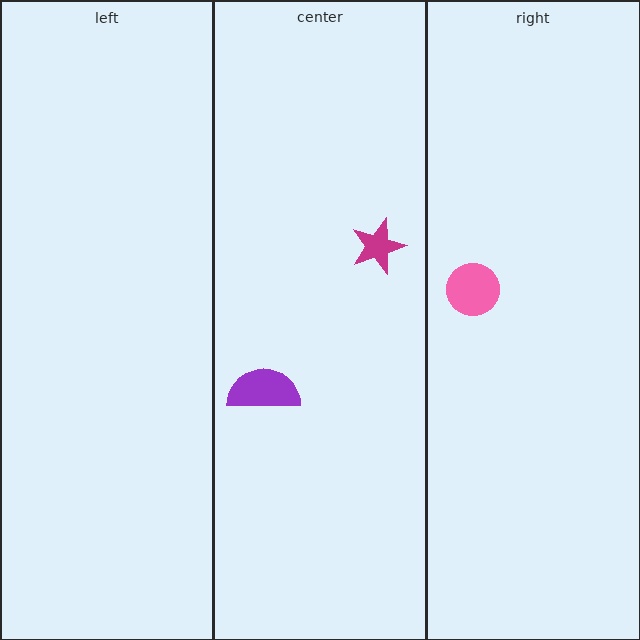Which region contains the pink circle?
The right region.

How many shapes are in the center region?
2.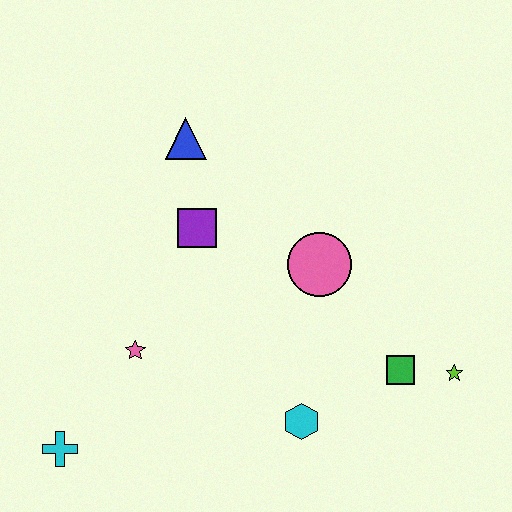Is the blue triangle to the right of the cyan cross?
Yes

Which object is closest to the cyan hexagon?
The green square is closest to the cyan hexagon.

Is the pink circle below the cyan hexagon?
No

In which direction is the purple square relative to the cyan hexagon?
The purple square is above the cyan hexagon.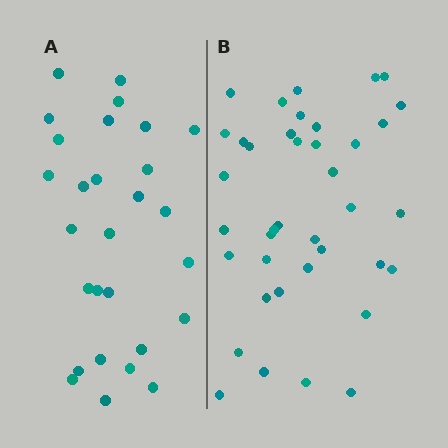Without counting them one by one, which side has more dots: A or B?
Region B (the right region) has more dots.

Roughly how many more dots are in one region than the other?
Region B has roughly 12 or so more dots than region A.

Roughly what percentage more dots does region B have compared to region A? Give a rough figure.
About 40% more.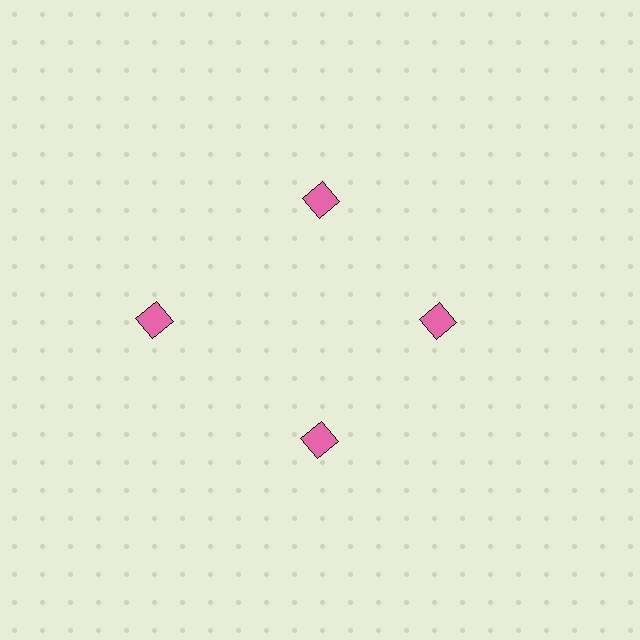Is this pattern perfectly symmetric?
No. The 4 pink diamonds are arranged in a ring, but one element near the 9 o'clock position is pushed outward from the center, breaking the 4-fold rotational symmetry.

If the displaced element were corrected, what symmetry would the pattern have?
It would have 4-fold rotational symmetry — the pattern would map onto itself every 90 degrees.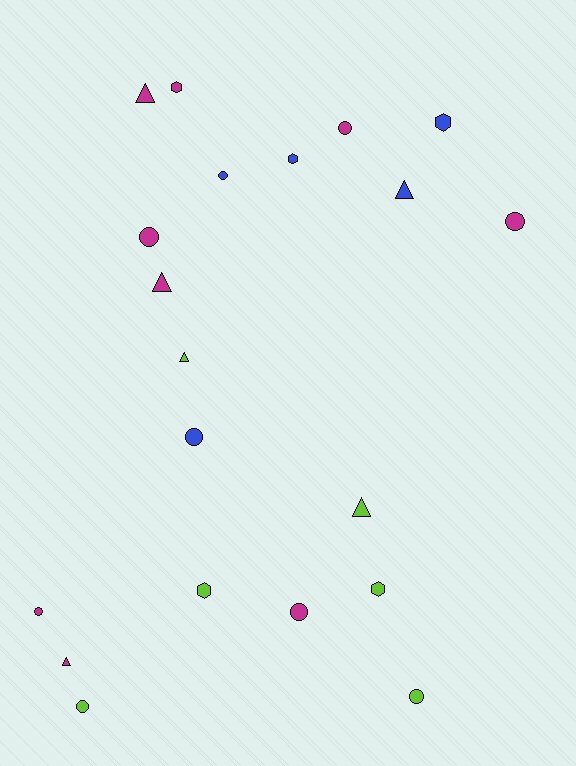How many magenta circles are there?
There are 5 magenta circles.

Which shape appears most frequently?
Circle, with 9 objects.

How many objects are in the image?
There are 20 objects.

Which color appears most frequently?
Magenta, with 9 objects.